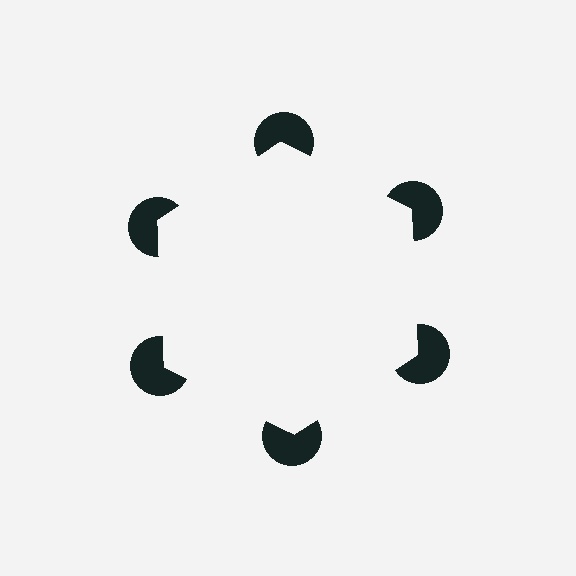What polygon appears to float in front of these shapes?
An illusory hexagon — its edges are inferred from the aligned wedge cuts in the pac-man discs, not physically drawn.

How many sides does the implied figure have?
6 sides.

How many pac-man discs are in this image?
There are 6 — one at each vertex of the illusory hexagon.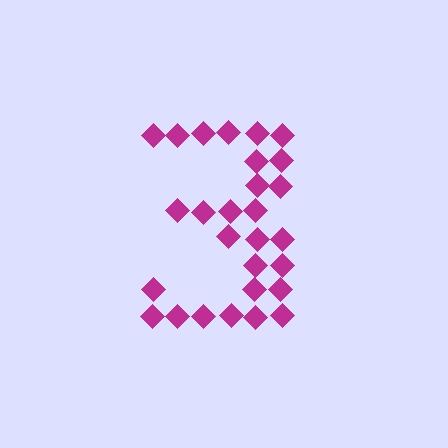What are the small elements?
The small elements are diamonds.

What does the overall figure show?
The overall figure shows the digit 3.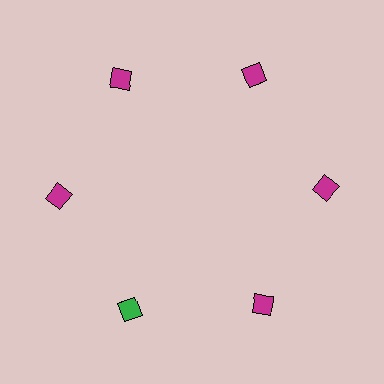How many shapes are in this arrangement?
There are 6 shapes arranged in a ring pattern.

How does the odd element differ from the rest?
It has a different color: green instead of magenta.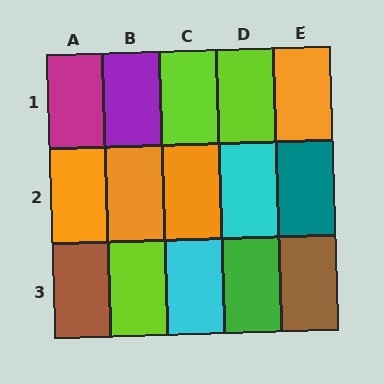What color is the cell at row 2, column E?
Teal.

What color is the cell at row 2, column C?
Orange.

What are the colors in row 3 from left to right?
Brown, lime, cyan, green, brown.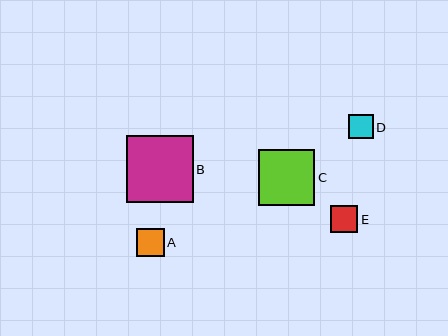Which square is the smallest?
Square D is the smallest with a size of approximately 25 pixels.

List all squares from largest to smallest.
From largest to smallest: B, C, A, E, D.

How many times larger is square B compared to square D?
Square B is approximately 2.7 times the size of square D.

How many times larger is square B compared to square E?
Square B is approximately 2.4 times the size of square E.